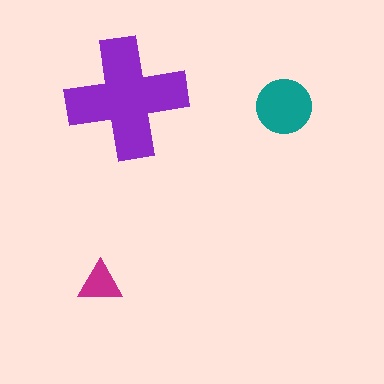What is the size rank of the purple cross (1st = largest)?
1st.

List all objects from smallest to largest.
The magenta triangle, the teal circle, the purple cross.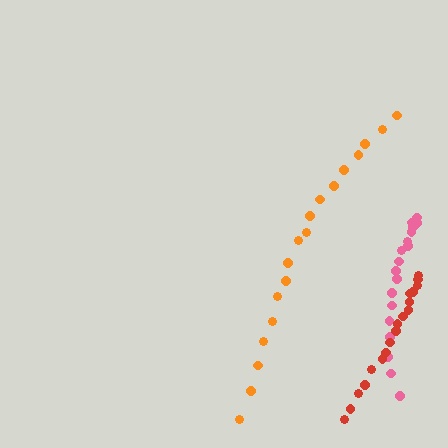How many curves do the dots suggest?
There are 3 distinct paths.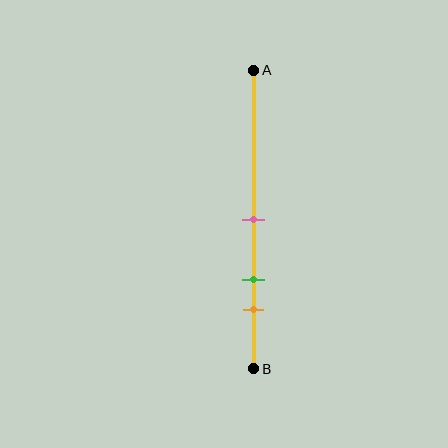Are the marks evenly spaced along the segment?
Yes, the marks are approximately evenly spaced.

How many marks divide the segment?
There are 3 marks dividing the segment.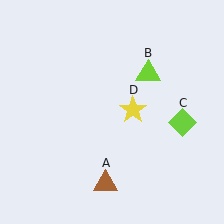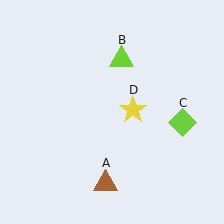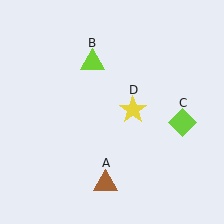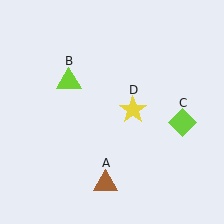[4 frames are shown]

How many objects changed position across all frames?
1 object changed position: lime triangle (object B).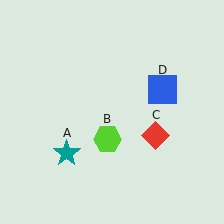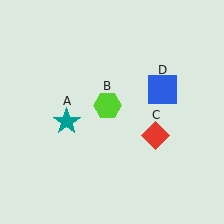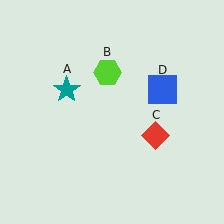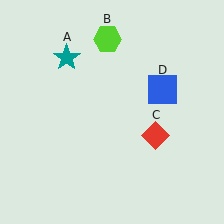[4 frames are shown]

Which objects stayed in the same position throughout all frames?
Red diamond (object C) and blue square (object D) remained stationary.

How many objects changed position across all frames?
2 objects changed position: teal star (object A), lime hexagon (object B).